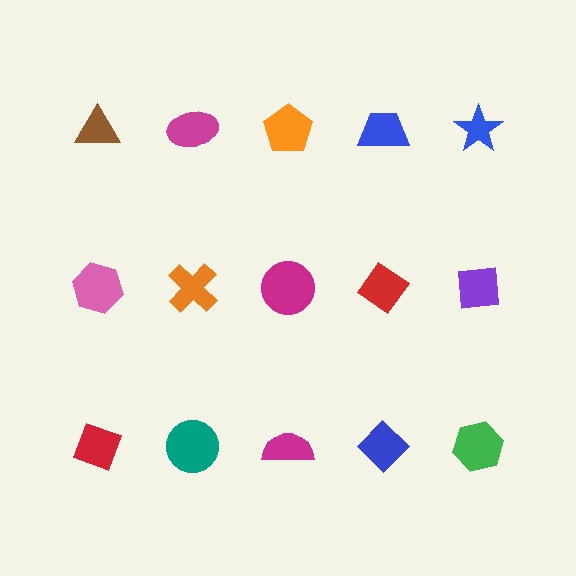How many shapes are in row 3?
5 shapes.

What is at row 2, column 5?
A purple square.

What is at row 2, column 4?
A red diamond.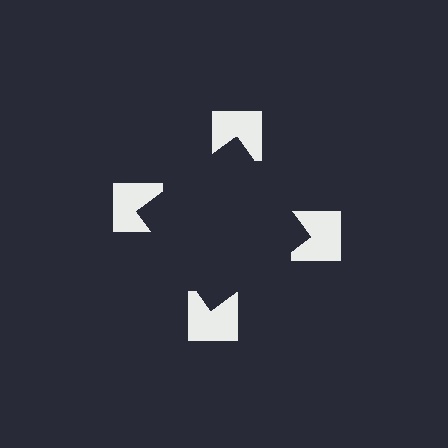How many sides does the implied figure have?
4 sides.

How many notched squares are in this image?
There are 4 — one at each vertex of the illusory square.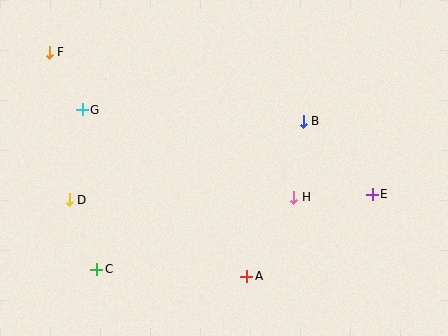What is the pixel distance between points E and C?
The distance between E and C is 285 pixels.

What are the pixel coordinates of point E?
Point E is at (372, 194).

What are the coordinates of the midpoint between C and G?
The midpoint between C and G is at (90, 190).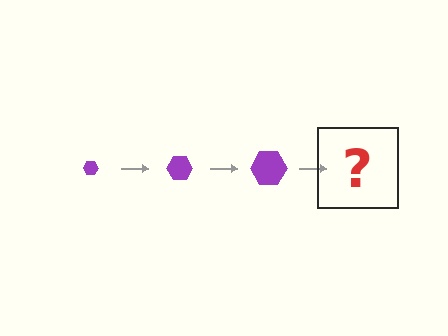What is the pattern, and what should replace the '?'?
The pattern is that the hexagon gets progressively larger each step. The '?' should be a purple hexagon, larger than the previous one.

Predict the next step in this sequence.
The next step is a purple hexagon, larger than the previous one.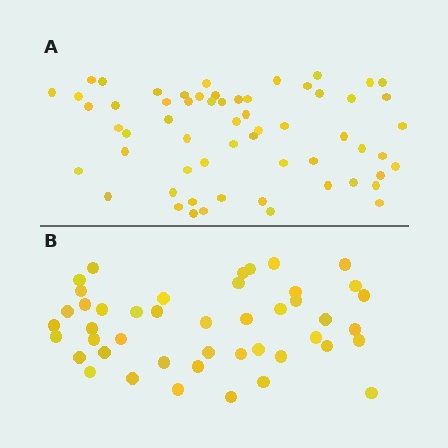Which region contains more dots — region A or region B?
Region A (the top region) has more dots.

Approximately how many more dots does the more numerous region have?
Region A has approximately 15 more dots than region B.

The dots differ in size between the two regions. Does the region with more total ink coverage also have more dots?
No. Region B has more total ink coverage because its dots are larger, but region A actually contains more individual dots. Total area can be misleading — the number of items is what matters here.